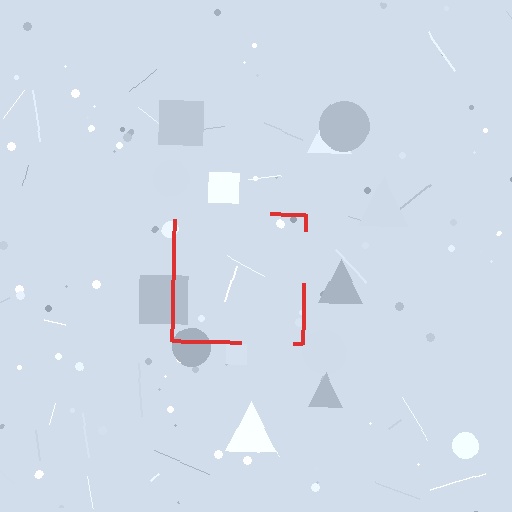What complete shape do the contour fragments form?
The contour fragments form a square.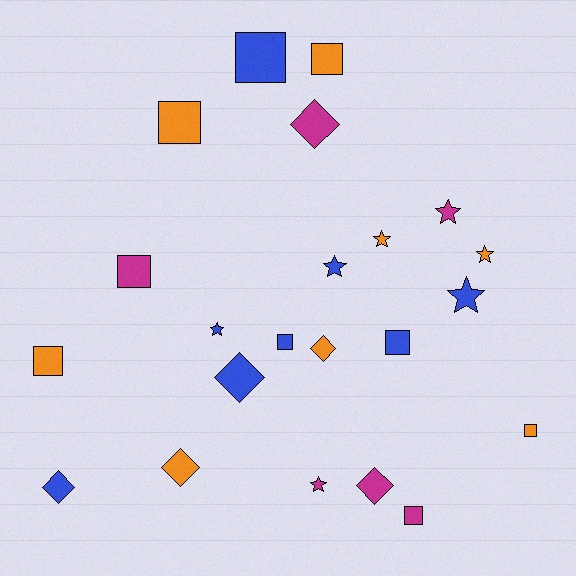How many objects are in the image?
There are 22 objects.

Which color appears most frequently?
Orange, with 8 objects.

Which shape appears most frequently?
Square, with 9 objects.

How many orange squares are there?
There are 4 orange squares.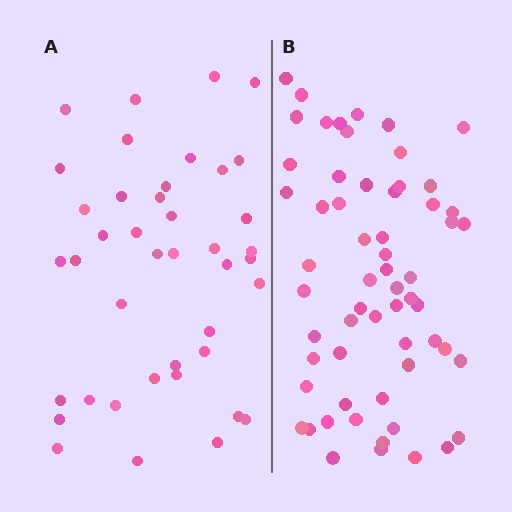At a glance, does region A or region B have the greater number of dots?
Region B (the right region) has more dots.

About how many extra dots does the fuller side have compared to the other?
Region B has approximately 20 more dots than region A.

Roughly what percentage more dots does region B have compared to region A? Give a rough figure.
About 45% more.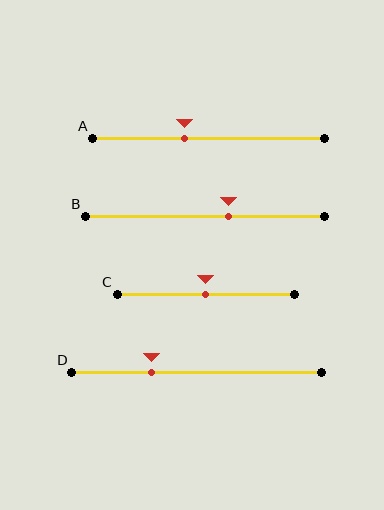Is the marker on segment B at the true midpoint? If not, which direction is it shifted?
No, the marker on segment B is shifted to the right by about 10% of the segment length.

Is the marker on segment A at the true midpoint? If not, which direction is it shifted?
No, the marker on segment A is shifted to the left by about 10% of the segment length.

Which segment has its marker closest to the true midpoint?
Segment C has its marker closest to the true midpoint.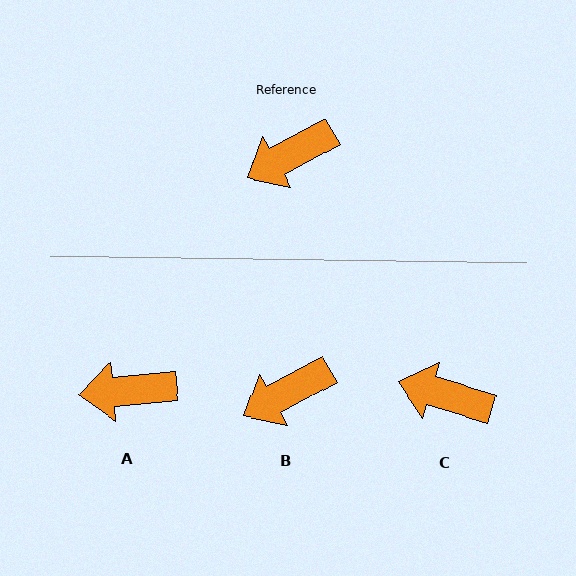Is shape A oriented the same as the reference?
No, it is off by about 24 degrees.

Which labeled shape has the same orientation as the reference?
B.